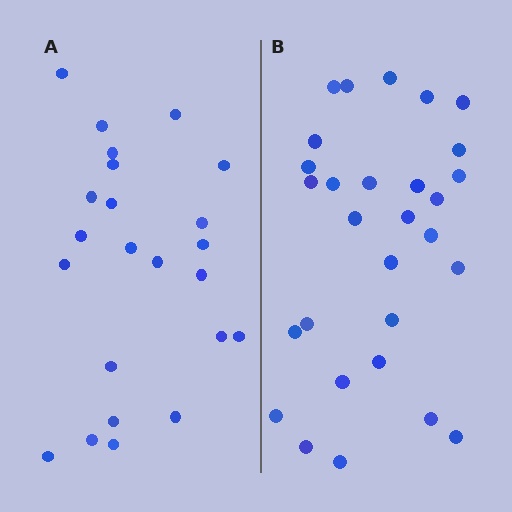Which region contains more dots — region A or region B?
Region B (the right region) has more dots.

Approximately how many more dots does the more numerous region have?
Region B has about 6 more dots than region A.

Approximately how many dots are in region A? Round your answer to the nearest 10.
About 20 dots. (The exact count is 23, which rounds to 20.)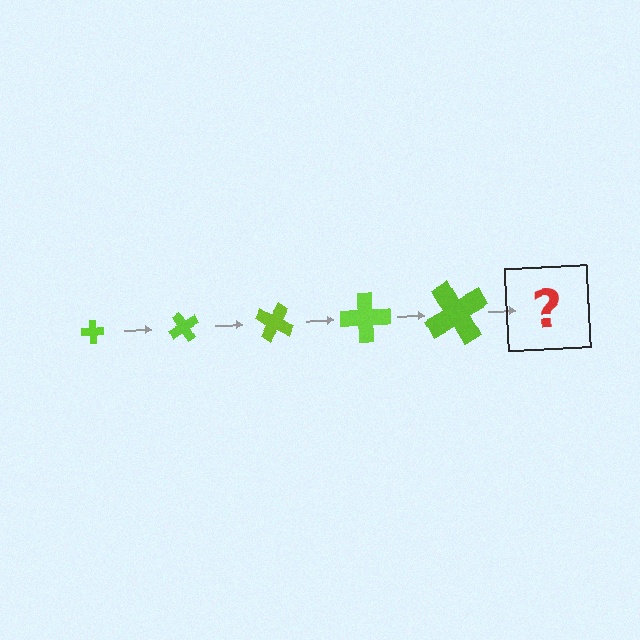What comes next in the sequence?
The next element should be a cross, larger than the previous one and rotated 300 degrees from the start.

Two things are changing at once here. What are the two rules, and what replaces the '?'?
The two rules are that the cross grows larger each step and it rotates 60 degrees each step. The '?' should be a cross, larger than the previous one and rotated 300 degrees from the start.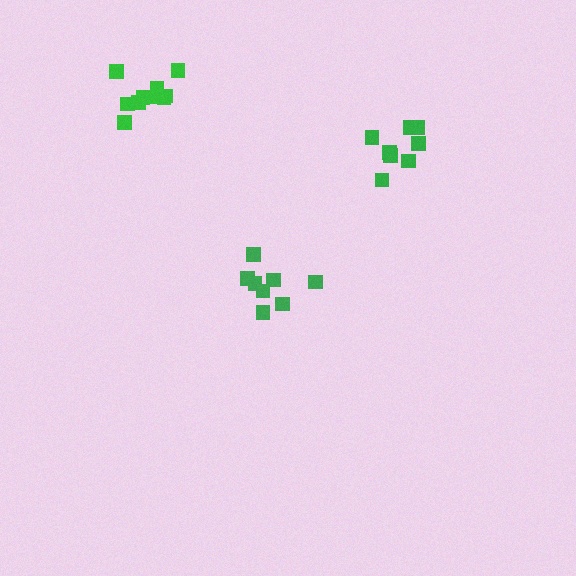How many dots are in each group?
Group 1: 8 dots, Group 2: 11 dots, Group 3: 8 dots (27 total).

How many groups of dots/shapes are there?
There are 3 groups.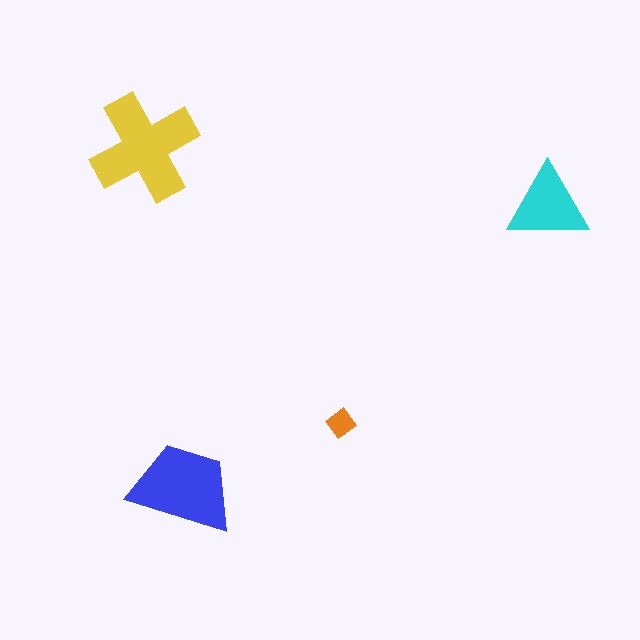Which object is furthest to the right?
The cyan triangle is rightmost.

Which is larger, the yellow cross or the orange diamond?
The yellow cross.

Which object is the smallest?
The orange diamond.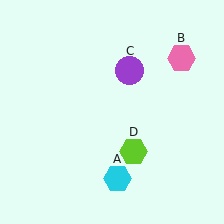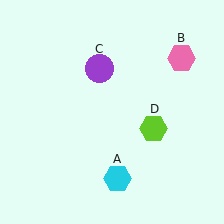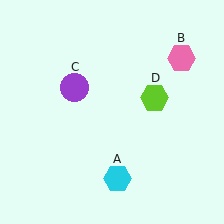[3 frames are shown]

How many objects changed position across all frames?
2 objects changed position: purple circle (object C), lime hexagon (object D).